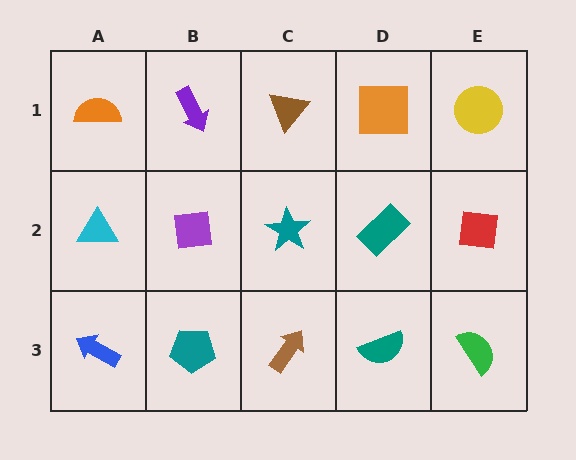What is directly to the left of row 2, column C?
A purple square.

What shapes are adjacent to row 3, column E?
A red square (row 2, column E), a teal semicircle (row 3, column D).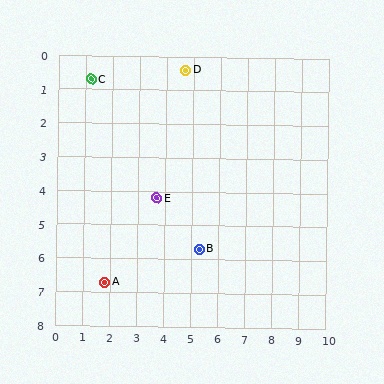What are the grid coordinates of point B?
Point B is at approximately (5.3, 5.7).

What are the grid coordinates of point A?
Point A is at approximately (1.8, 6.7).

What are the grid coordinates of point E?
Point E is at approximately (3.7, 4.2).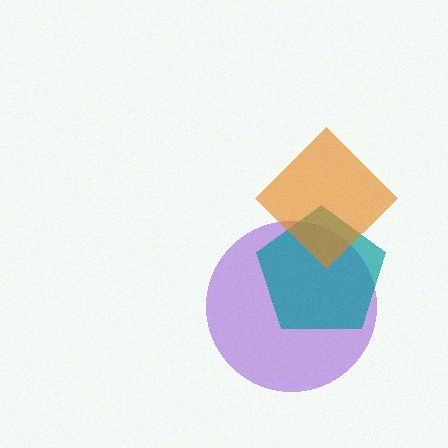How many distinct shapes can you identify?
There are 3 distinct shapes: a purple circle, a teal pentagon, an orange diamond.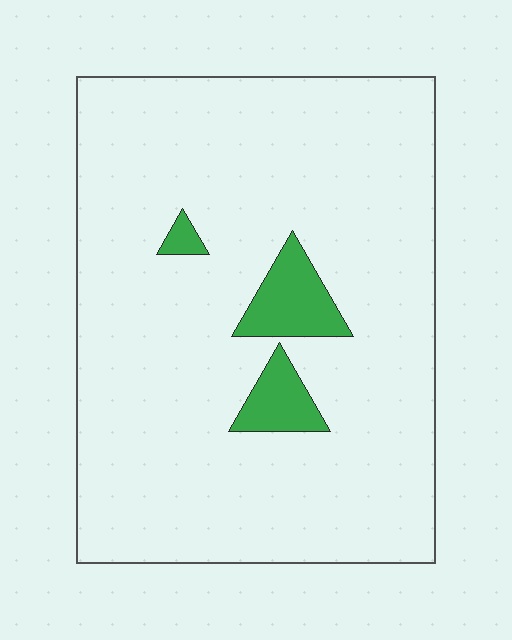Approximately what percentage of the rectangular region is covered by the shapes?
Approximately 5%.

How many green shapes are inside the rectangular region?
3.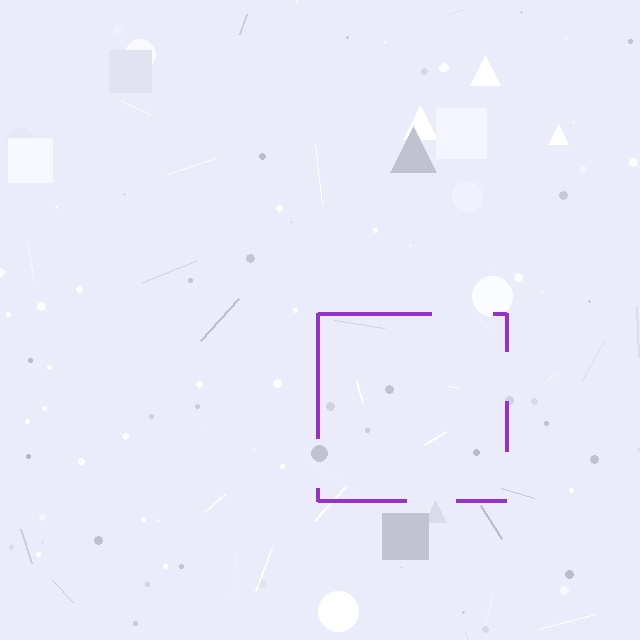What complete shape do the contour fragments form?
The contour fragments form a square.